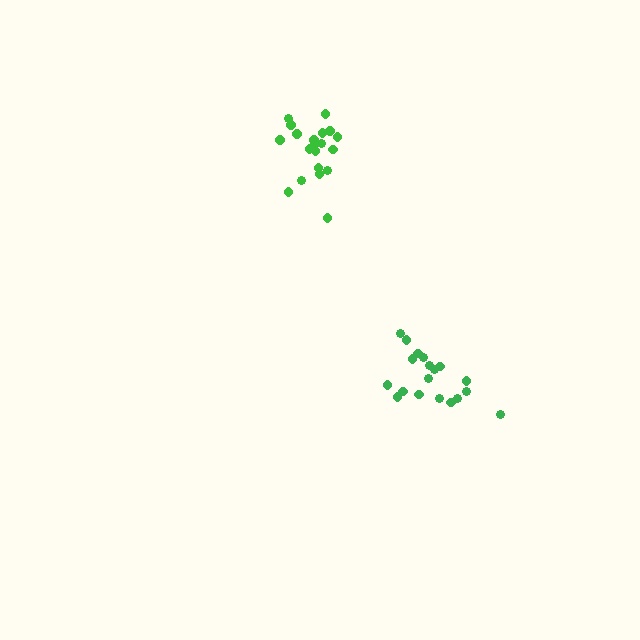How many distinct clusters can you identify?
There are 2 distinct clusters.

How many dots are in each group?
Group 1: 20 dots, Group 2: 19 dots (39 total).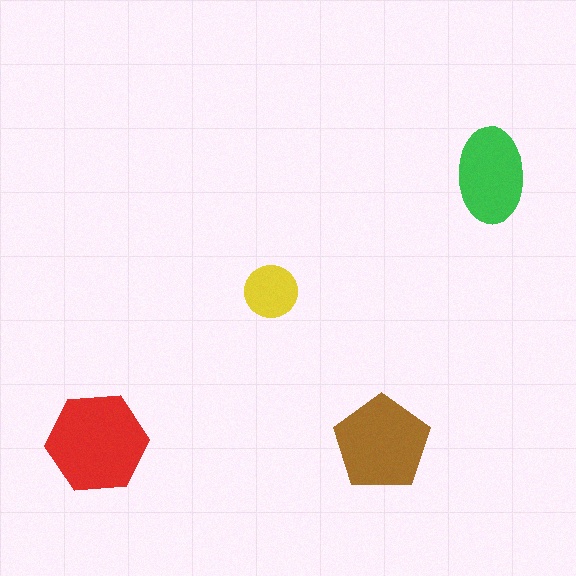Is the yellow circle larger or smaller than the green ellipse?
Smaller.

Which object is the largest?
The red hexagon.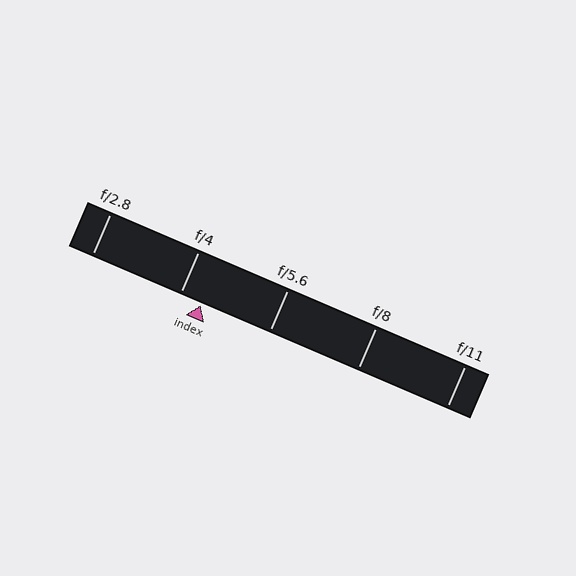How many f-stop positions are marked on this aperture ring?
There are 5 f-stop positions marked.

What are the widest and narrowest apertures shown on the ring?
The widest aperture shown is f/2.8 and the narrowest is f/11.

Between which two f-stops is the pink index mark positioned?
The index mark is between f/4 and f/5.6.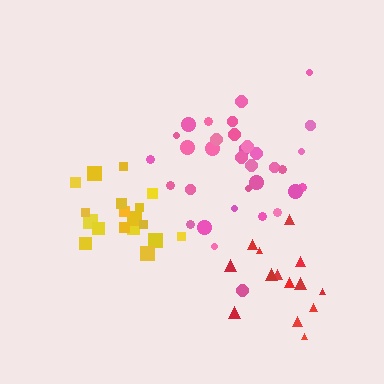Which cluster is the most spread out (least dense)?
Yellow.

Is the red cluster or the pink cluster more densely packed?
Pink.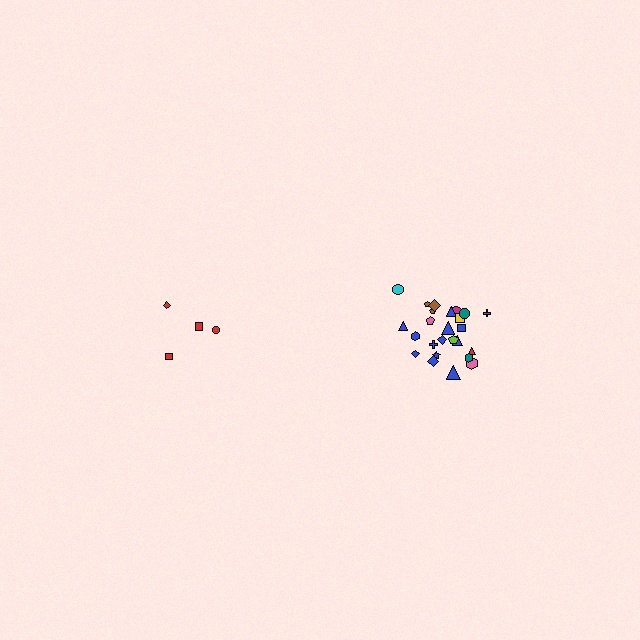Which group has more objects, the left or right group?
The right group.